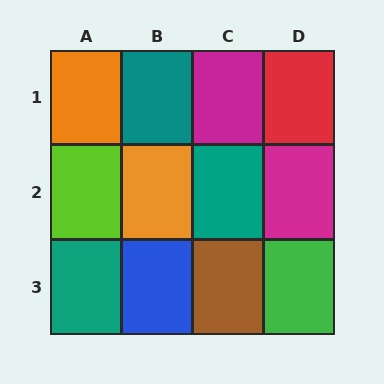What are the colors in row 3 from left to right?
Teal, blue, brown, green.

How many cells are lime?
1 cell is lime.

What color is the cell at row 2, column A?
Lime.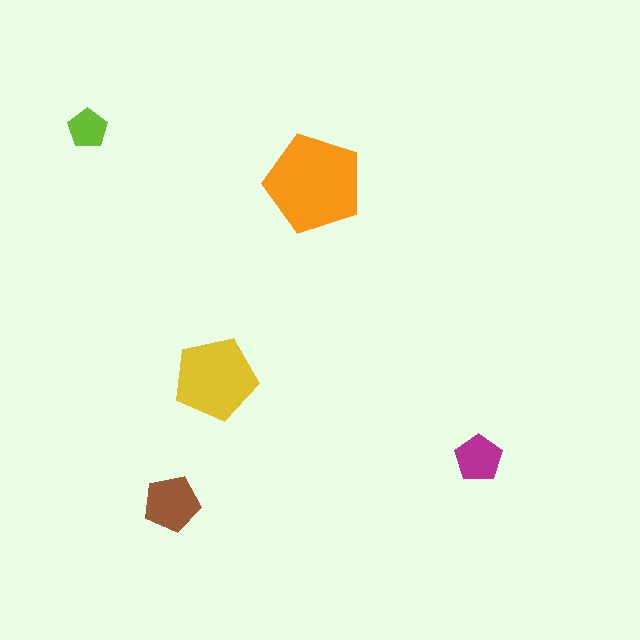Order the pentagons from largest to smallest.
the orange one, the yellow one, the brown one, the magenta one, the lime one.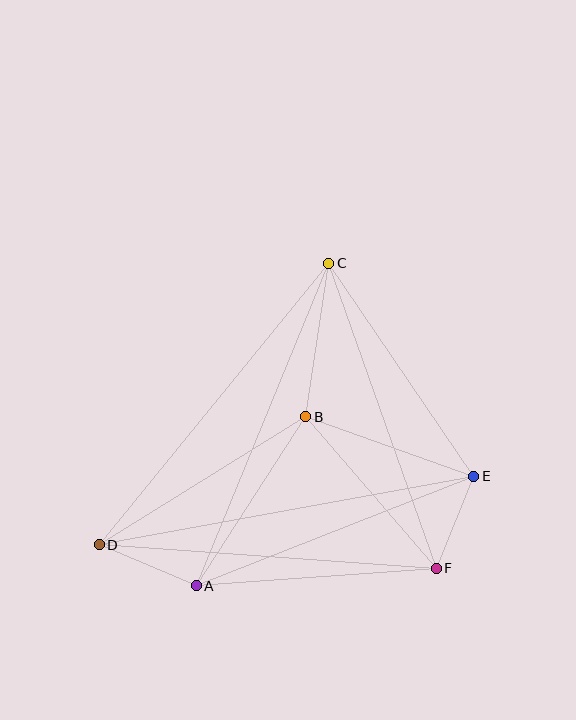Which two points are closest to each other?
Points E and F are closest to each other.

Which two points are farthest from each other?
Points D and E are farthest from each other.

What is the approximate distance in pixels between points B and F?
The distance between B and F is approximately 200 pixels.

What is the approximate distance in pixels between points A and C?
The distance between A and C is approximately 349 pixels.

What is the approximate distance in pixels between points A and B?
The distance between A and B is approximately 201 pixels.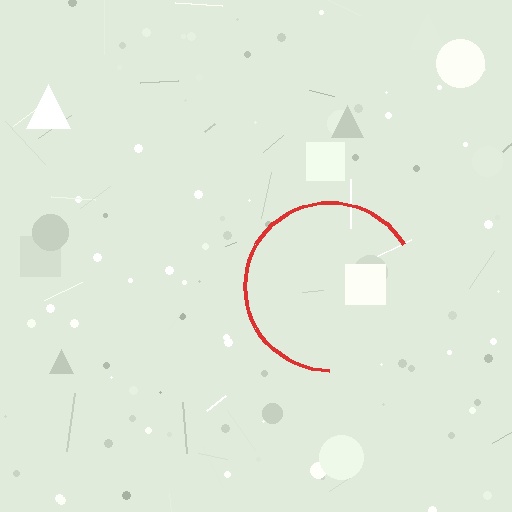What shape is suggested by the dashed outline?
The dashed outline suggests a circle.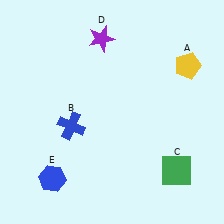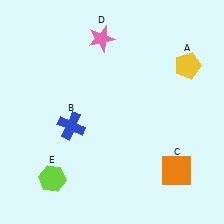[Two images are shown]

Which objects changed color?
C changed from green to orange. D changed from purple to pink. E changed from blue to lime.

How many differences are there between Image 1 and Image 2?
There are 3 differences between the two images.